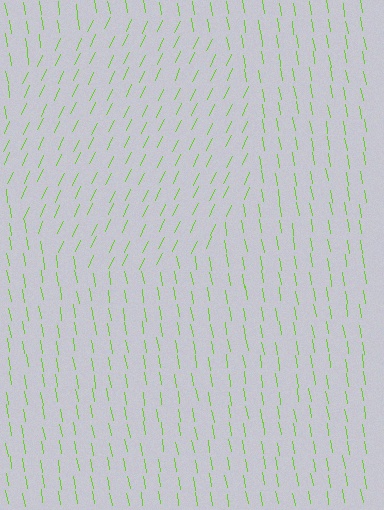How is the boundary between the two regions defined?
The boundary is defined purely by a change in line orientation (approximately 35 degrees difference). All lines are the same color and thickness.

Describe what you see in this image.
The image is filled with small lime line segments. A circle region in the image has lines oriented differently from the surrounding lines, creating a visible texture boundary.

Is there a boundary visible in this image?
Yes, there is a texture boundary formed by a change in line orientation.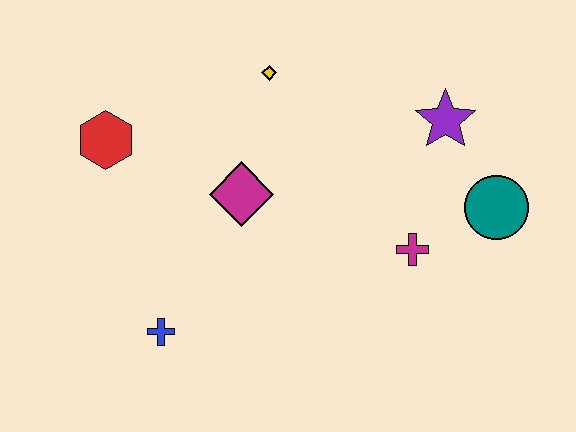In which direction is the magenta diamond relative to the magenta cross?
The magenta diamond is to the left of the magenta cross.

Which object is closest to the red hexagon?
The magenta diamond is closest to the red hexagon.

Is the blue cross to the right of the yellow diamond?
No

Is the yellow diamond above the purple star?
Yes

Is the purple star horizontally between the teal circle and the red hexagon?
Yes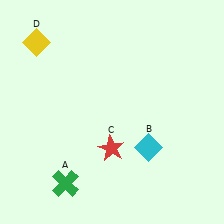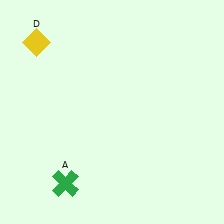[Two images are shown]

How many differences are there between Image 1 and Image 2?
There are 2 differences between the two images.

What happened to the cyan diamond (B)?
The cyan diamond (B) was removed in Image 2. It was in the bottom-right area of Image 1.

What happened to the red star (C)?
The red star (C) was removed in Image 2. It was in the bottom-left area of Image 1.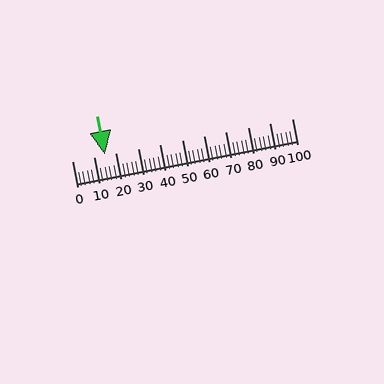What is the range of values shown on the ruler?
The ruler shows values from 0 to 100.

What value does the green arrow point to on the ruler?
The green arrow points to approximately 15.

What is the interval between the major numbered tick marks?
The major tick marks are spaced 10 units apart.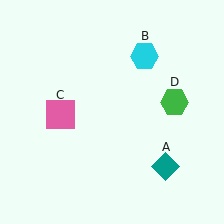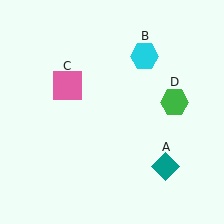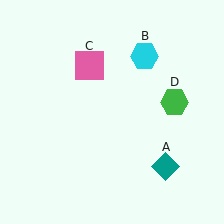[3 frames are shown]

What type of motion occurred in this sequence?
The pink square (object C) rotated clockwise around the center of the scene.